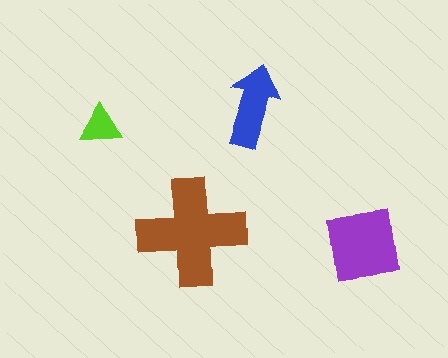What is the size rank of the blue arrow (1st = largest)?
3rd.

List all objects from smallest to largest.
The lime triangle, the blue arrow, the purple square, the brown cross.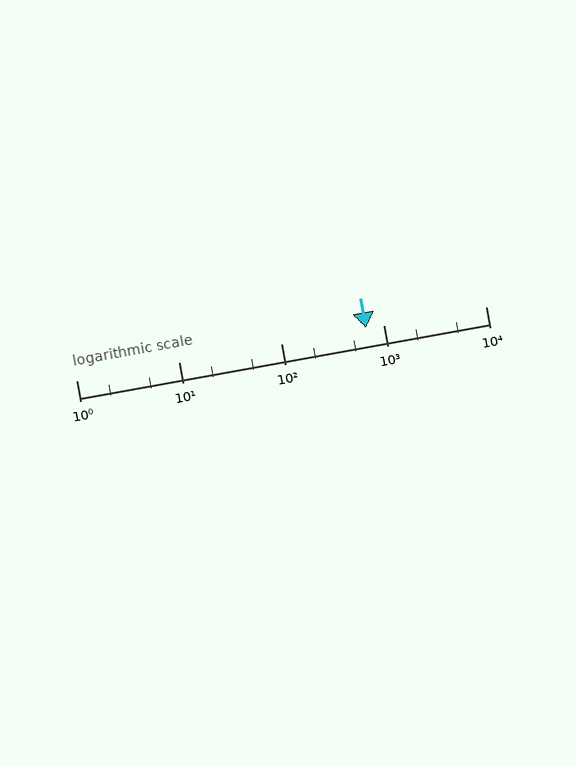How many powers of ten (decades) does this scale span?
The scale spans 4 decades, from 1 to 10000.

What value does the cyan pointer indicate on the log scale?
The pointer indicates approximately 680.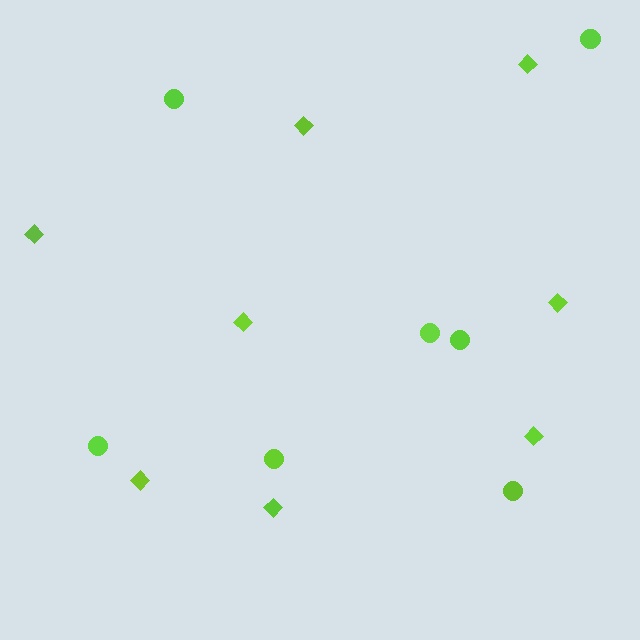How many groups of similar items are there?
There are 2 groups: one group of diamonds (8) and one group of circles (7).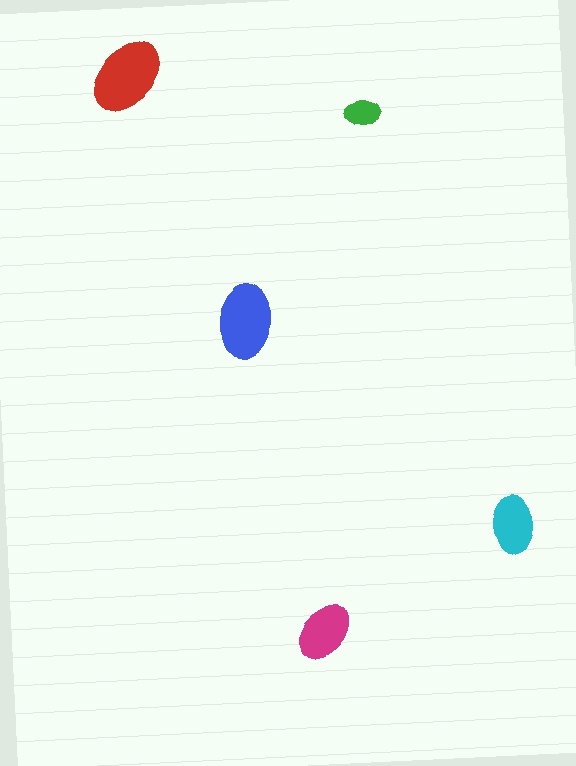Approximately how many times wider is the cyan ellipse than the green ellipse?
About 1.5 times wider.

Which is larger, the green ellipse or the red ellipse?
The red one.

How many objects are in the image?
There are 5 objects in the image.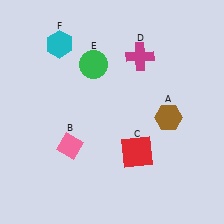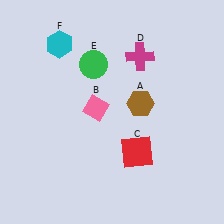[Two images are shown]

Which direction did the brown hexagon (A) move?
The brown hexagon (A) moved left.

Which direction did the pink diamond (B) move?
The pink diamond (B) moved up.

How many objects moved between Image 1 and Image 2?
2 objects moved between the two images.